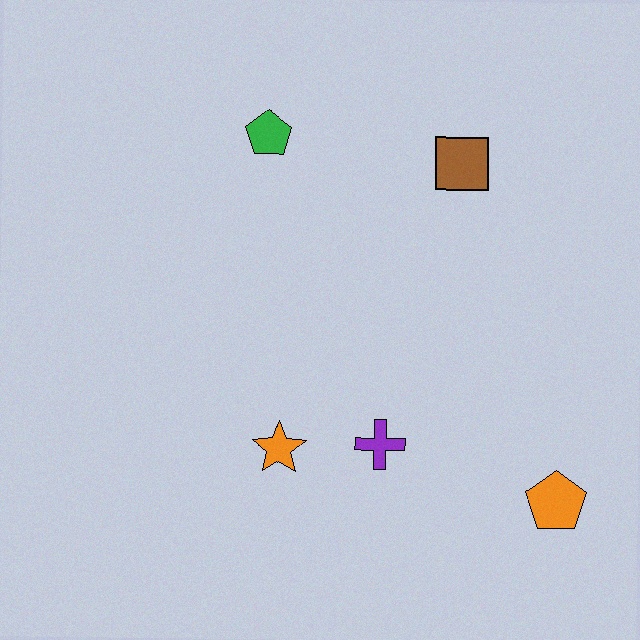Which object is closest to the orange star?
The purple cross is closest to the orange star.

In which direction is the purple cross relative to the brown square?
The purple cross is below the brown square.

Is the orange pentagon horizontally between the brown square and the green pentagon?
No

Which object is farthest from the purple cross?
The green pentagon is farthest from the purple cross.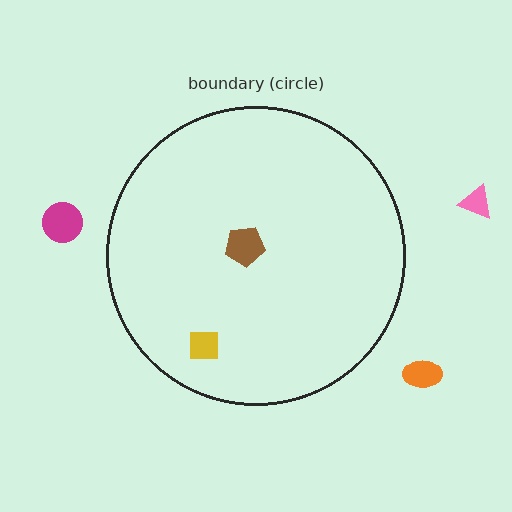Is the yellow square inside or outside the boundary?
Inside.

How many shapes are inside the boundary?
2 inside, 3 outside.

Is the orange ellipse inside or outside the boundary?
Outside.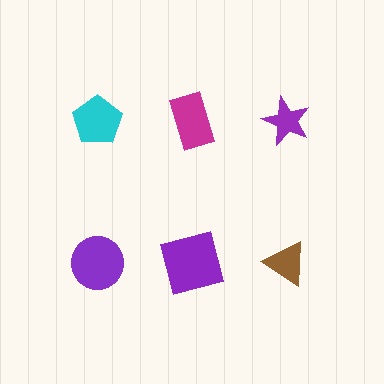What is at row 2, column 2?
A purple square.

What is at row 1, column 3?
A purple star.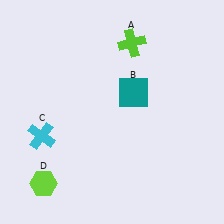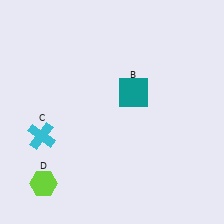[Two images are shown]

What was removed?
The lime cross (A) was removed in Image 2.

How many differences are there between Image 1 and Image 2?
There is 1 difference between the two images.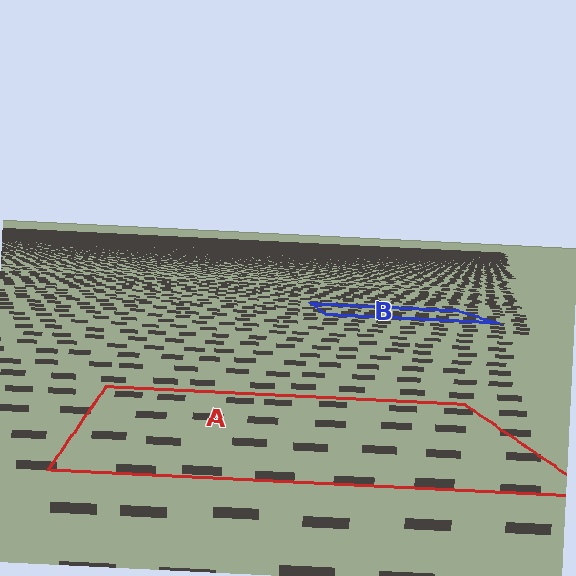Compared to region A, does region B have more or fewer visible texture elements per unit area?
Region B has more texture elements per unit area — they are packed more densely because it is farther away.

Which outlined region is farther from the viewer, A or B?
Region B is farther from the viewer — the texture elements inside it appear smaller and more densely packed.